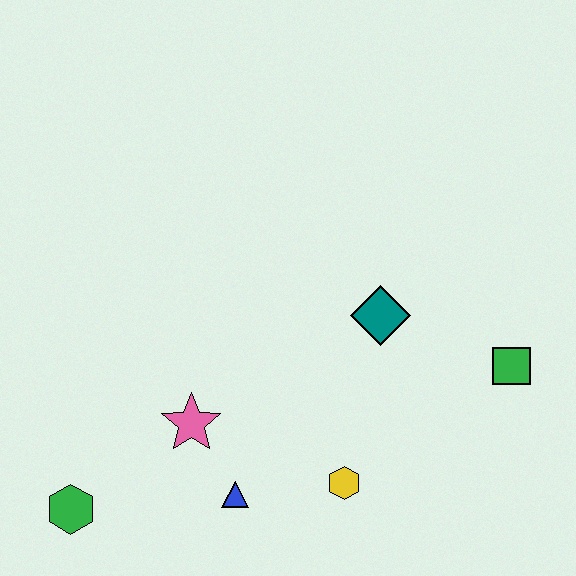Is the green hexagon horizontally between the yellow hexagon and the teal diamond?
No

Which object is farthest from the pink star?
The green square is farthest from the pink star.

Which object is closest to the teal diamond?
The green square is closest to the teal diamond.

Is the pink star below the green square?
Yes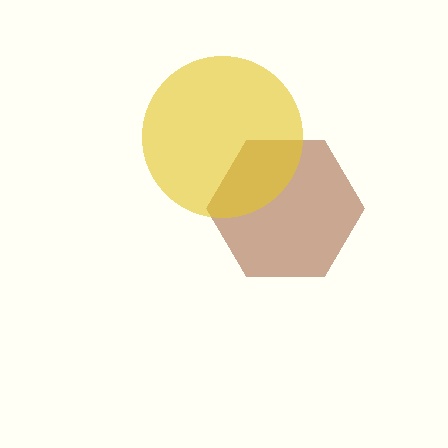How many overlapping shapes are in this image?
There are 2 overlapping shapes in the image.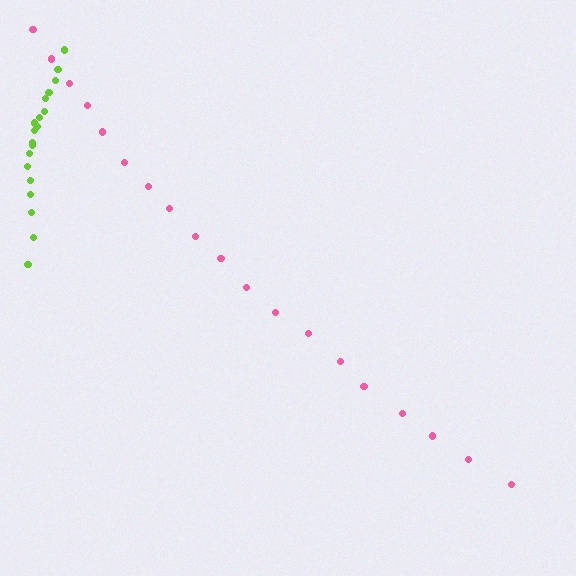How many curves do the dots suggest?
There are 2 distinct paths.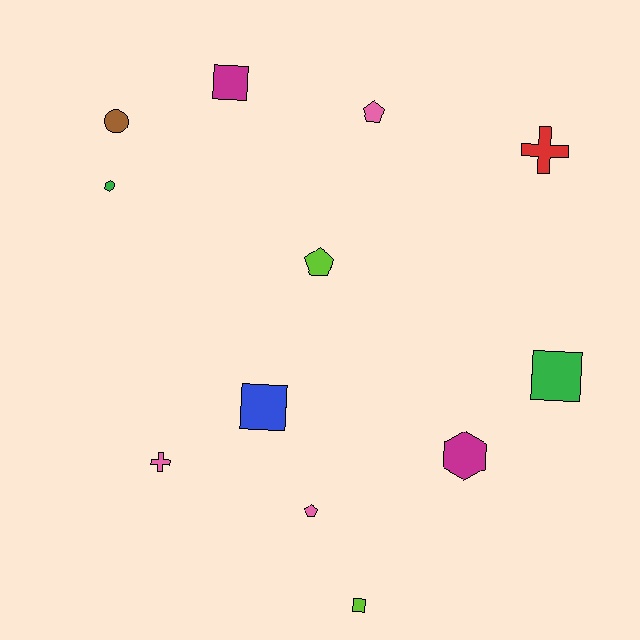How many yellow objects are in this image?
There are no yellow objects.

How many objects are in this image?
There are 12 objects.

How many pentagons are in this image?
There are 3 pentagons.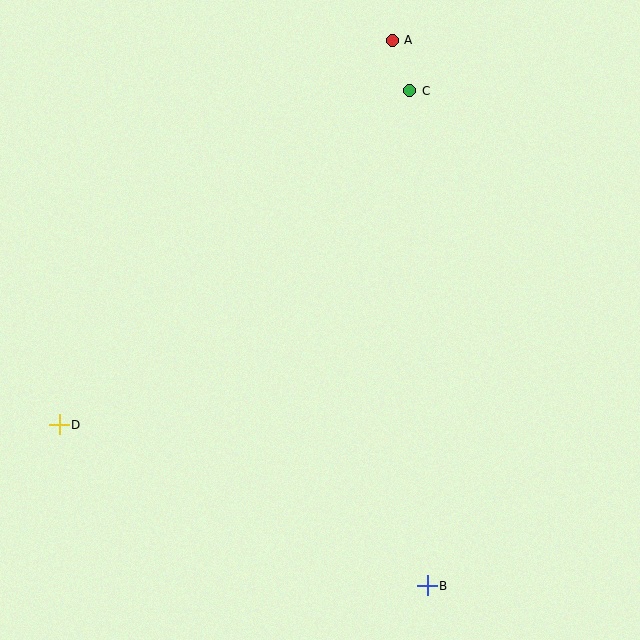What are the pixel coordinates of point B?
Point B is at (427, 586).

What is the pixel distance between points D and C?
The distance between D and C is 484 pixels.